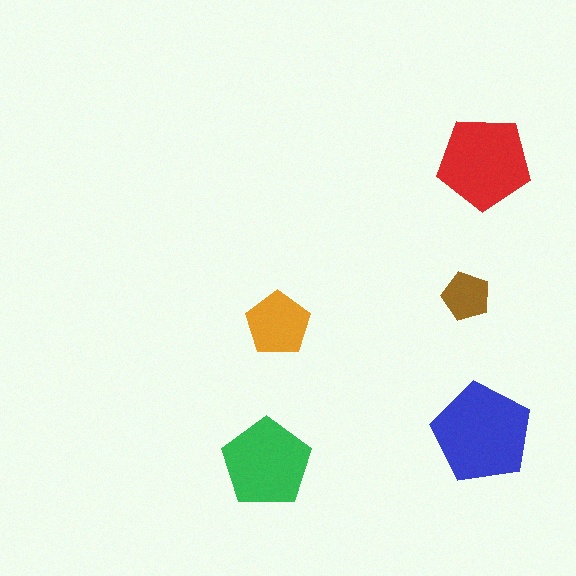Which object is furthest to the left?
The green pentagon is leftmost.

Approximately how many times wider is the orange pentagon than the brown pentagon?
About 1.5 times wider.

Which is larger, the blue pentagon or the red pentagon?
The blue one.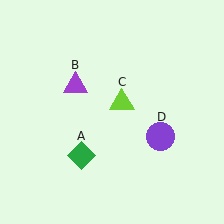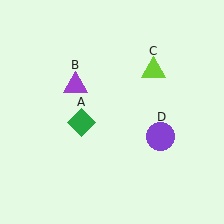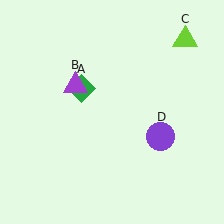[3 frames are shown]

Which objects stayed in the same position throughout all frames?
Purple triangle (object B) and purple circle (object D) remained stationary.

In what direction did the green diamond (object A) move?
The green diamond (object A) moved up.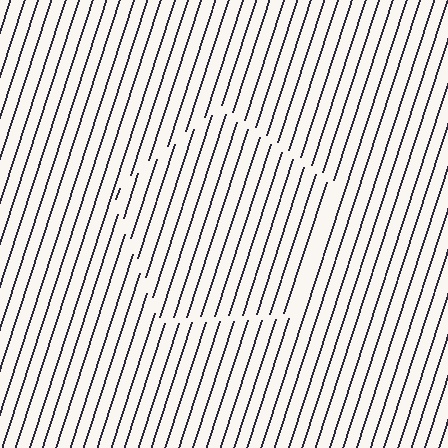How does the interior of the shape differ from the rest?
The interior of the shape contains the same grating, shifted by half a period — the contour is defined by the phase discontinuity where line-ends from the inner and outer gratings abut.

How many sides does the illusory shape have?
5 sides — the line-ends trace a pentagon.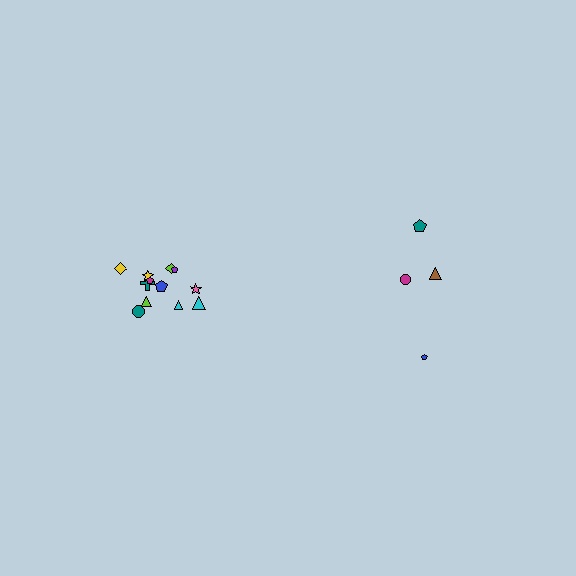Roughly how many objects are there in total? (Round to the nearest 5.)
Roughly 15 objects in total.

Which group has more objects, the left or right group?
The left group.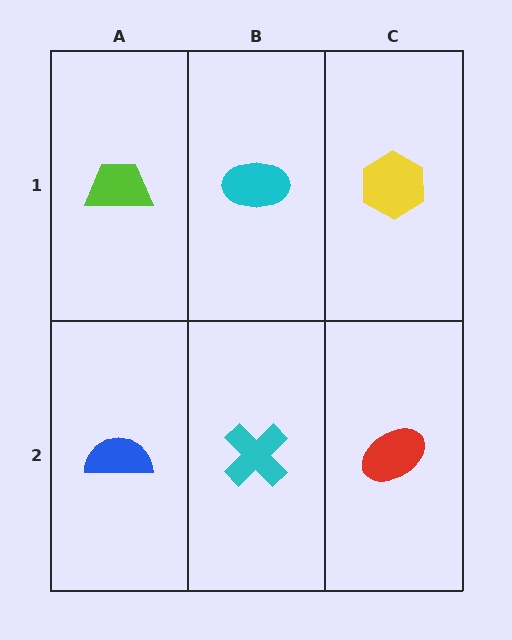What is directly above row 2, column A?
A lime trapezoid.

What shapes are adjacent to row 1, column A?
A blue semicircle (row 2, column A), a cyan ellipse (row 1, column B).